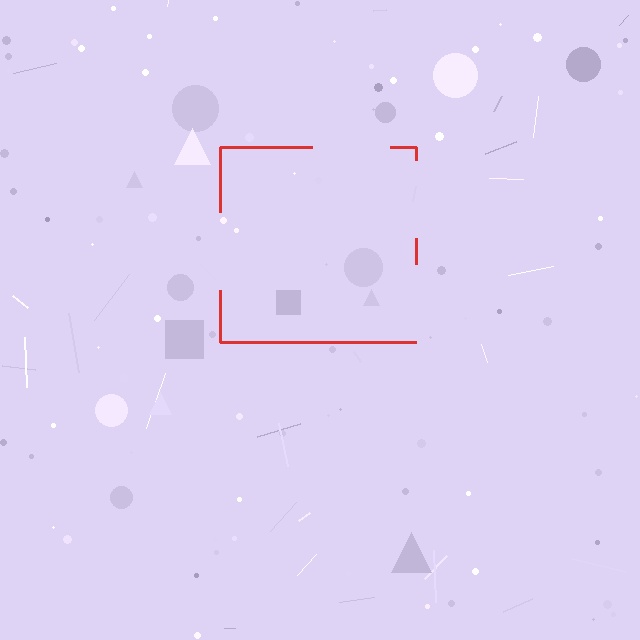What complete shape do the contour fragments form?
The contour fragments form a square.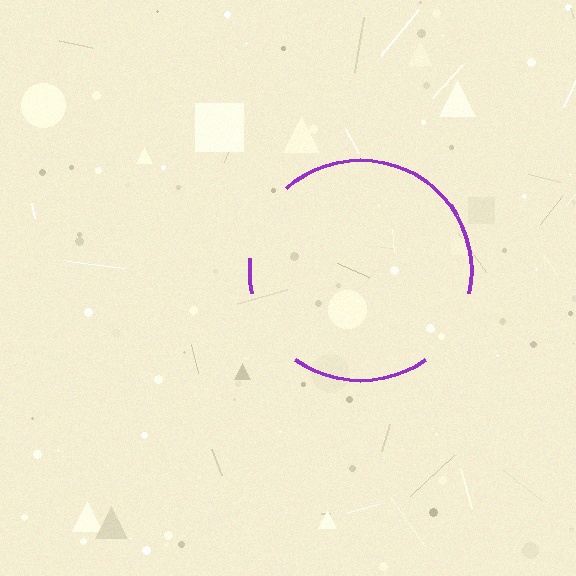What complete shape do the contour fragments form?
The contour fragments form a circle.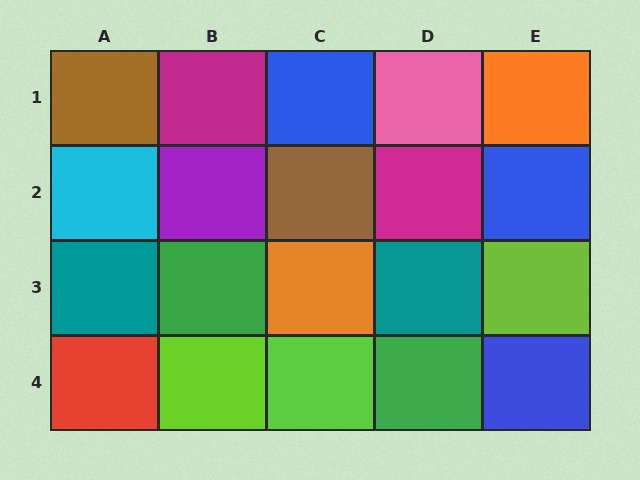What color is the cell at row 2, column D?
Magenta.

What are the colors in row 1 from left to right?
Brown, magenta, blue, pink, orange.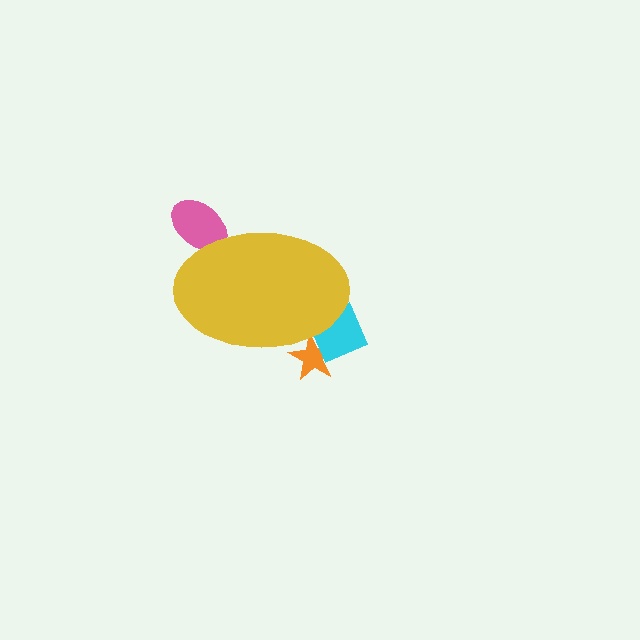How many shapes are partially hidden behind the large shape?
3 shapes are partially hidden.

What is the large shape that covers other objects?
A yellow ellipse.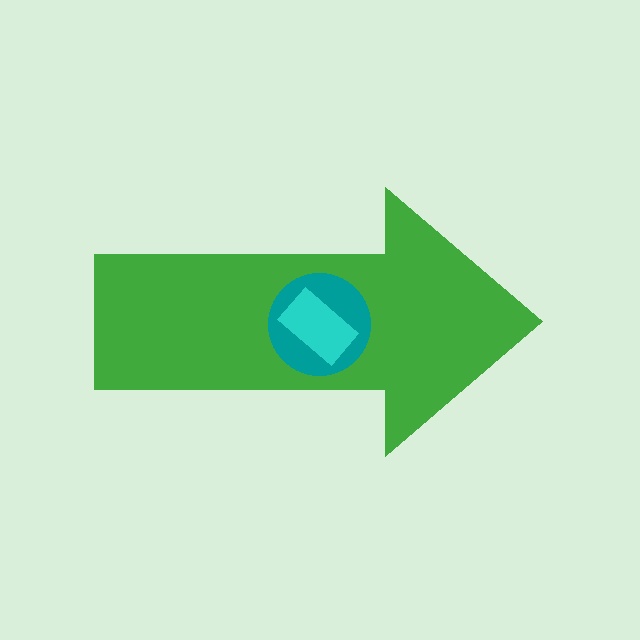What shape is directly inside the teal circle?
The cyan rectangle.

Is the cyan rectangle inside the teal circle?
Yes.